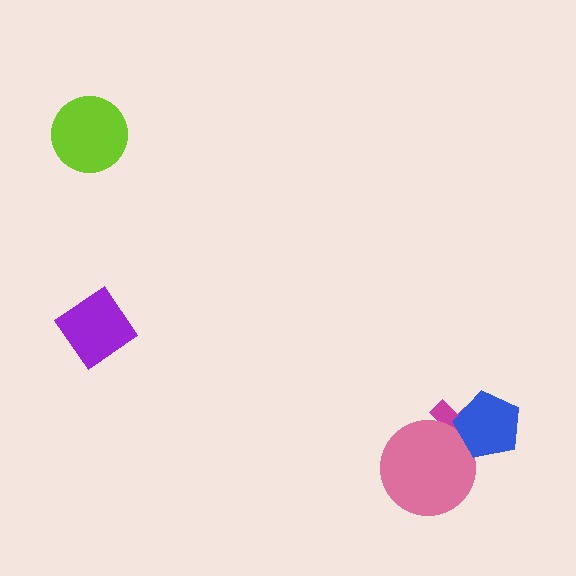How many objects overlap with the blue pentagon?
2 objects overlap with the blue pentagon.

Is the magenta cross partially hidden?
Yes, it is partially covered by another shape.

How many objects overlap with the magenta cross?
2 objects overlap with the magenta cross.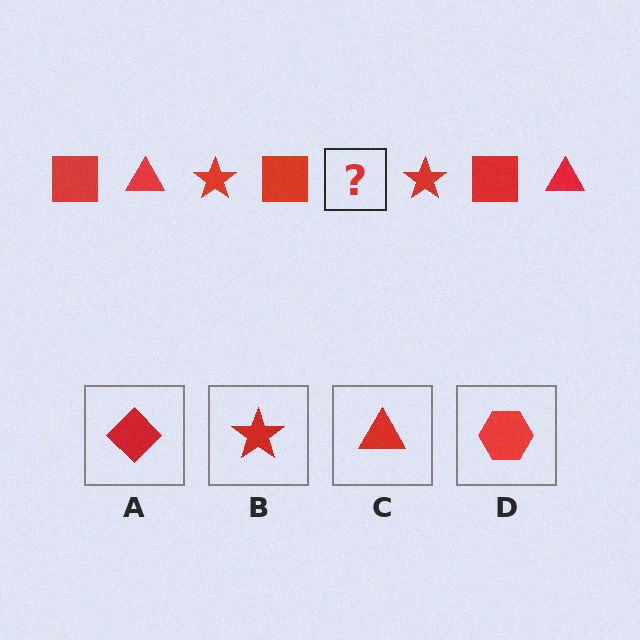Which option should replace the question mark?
Option C.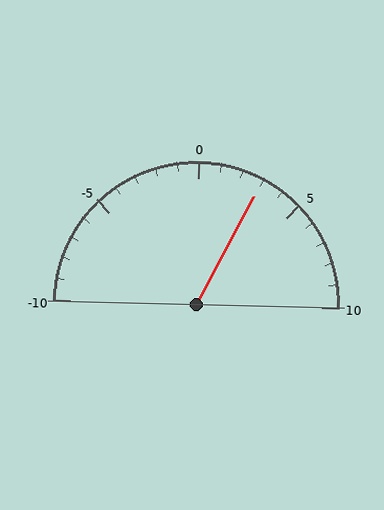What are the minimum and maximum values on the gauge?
The gauge ranges from -10 to 10.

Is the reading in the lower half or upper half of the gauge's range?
The reading is in the upper half of the range (-10 to 10).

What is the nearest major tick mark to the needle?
The nearest major tick mark is 5.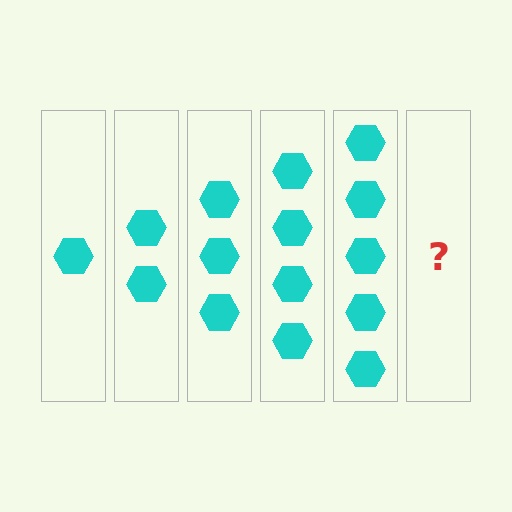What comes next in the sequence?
The next element should be 6 hexagons.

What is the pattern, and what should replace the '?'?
The pattern is that each step adds one more hexagon. The '?' should be 6 hexagons.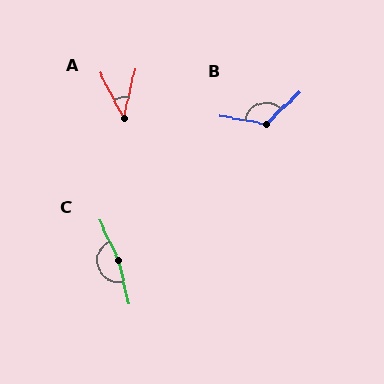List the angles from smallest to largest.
A (40°), B (126°), C (167°).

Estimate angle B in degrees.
Approximately 126 degrees.